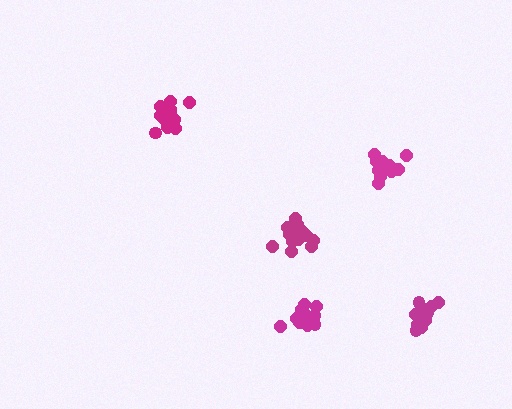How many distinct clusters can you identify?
There are 5 distinct clusters.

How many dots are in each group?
Group 1: 17 dots, Group 2: 14 dots, Group 3: 14 dots, Group 4: 14 dots, Group 5: 14 dots (73 total).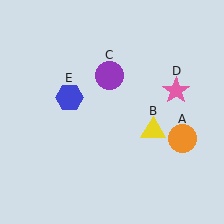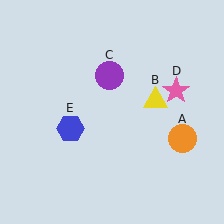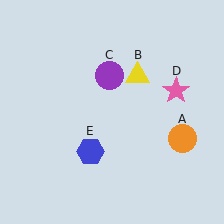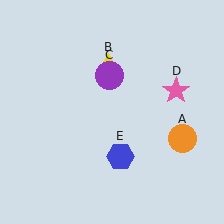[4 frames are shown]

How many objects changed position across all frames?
2 objects changed position: yellow triangle (object B), blue hexagon (object E).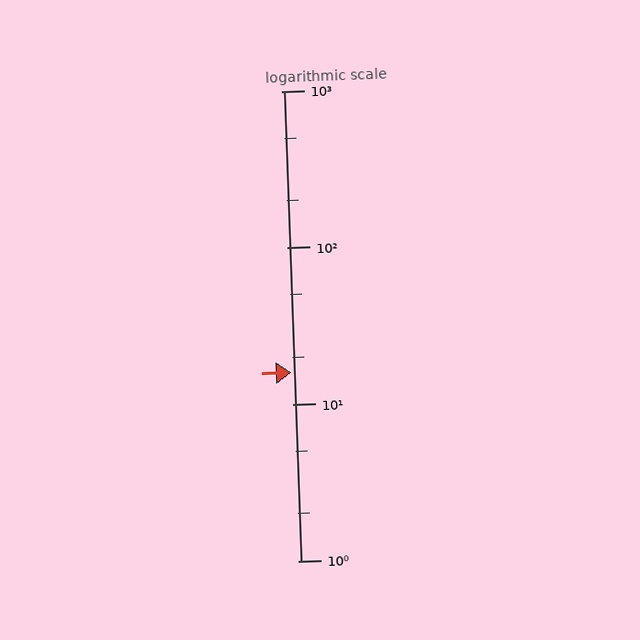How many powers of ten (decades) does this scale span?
The scale spans 3 decades, from 1 to 1000.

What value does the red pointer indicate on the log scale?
The pointer indicates approximately 16.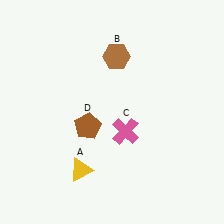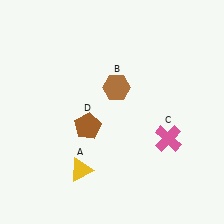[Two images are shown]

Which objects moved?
The objects that moved are: the brown hexagon (B), the pink cross (C).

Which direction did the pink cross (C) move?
The pink cross (C) moved right.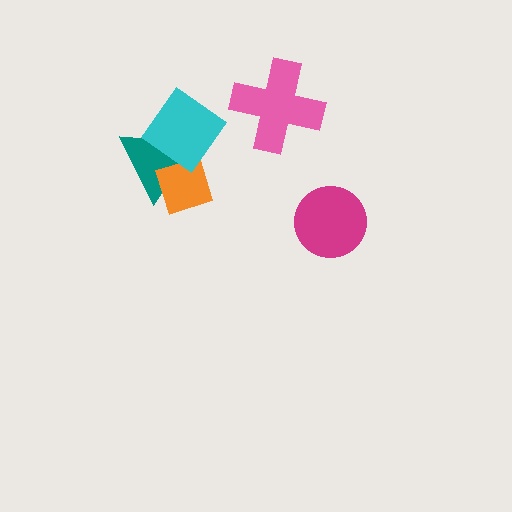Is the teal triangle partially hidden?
Yes, it is partially covered by another shape.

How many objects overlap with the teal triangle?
2 objects overlap with the teal triangle.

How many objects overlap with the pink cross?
0 objects overlap with the pink cross.